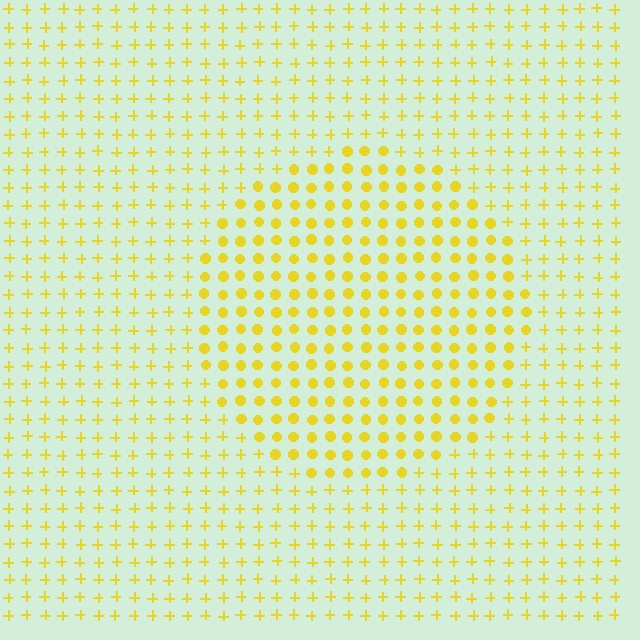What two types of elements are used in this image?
The image uses circles inside the circle region and plus signs outside it.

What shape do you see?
I see a circle.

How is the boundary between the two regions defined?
The boundary is defined by a change in element shape: circles inside vs. plus signs outside. All elements share the same color and spacing.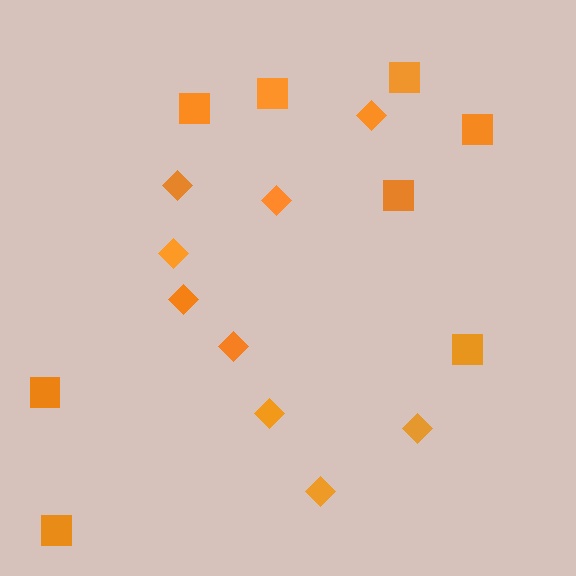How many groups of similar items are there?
There are 2 groups: one group of diamonds (9) and one group of squares (8).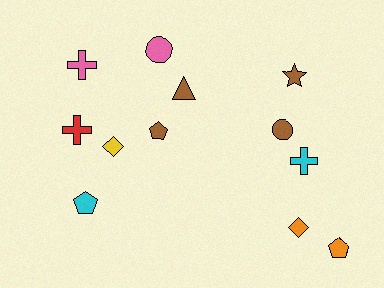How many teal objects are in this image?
There are no teal objects.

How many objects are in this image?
There are 12 objects.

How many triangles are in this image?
There is 1 triangle.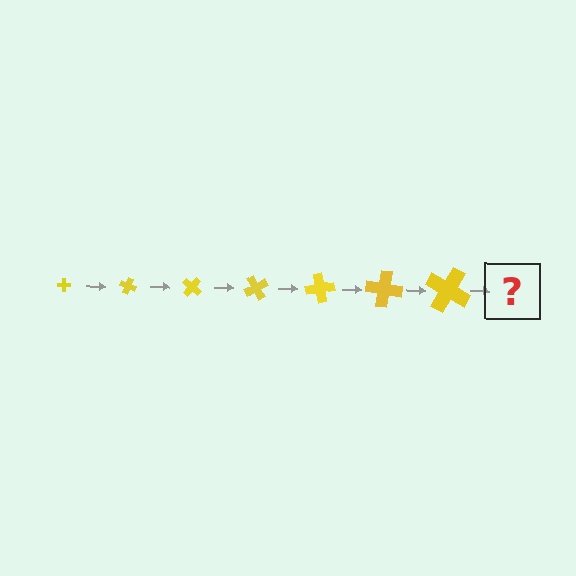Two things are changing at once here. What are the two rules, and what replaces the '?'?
The two rules are that the cross grows larger each step and it rotates 20 degrees each step. The '?' should be a cross, larger than the previous one and rotated 140 degrees from the start.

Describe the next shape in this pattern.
It should be a cross, larger than the previous one and rotated 140 degrees from the start.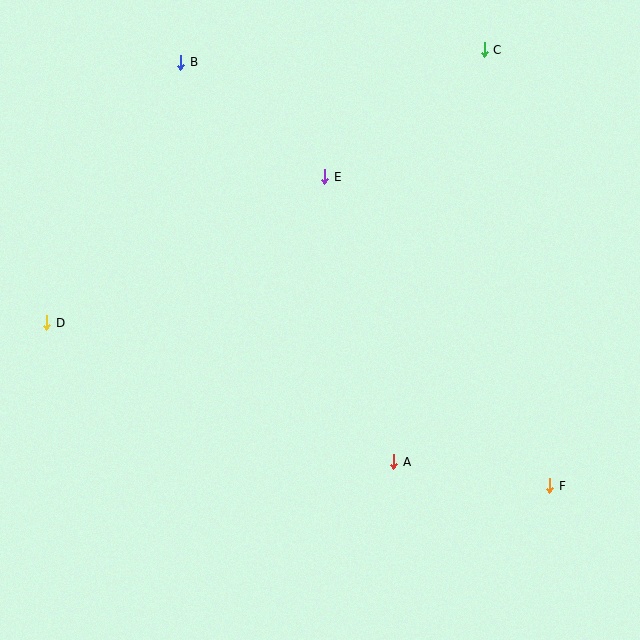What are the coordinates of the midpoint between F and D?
The midpoint between F and D is at (298, 404).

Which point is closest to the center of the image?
Point E at (325, 177) is closest to the center.